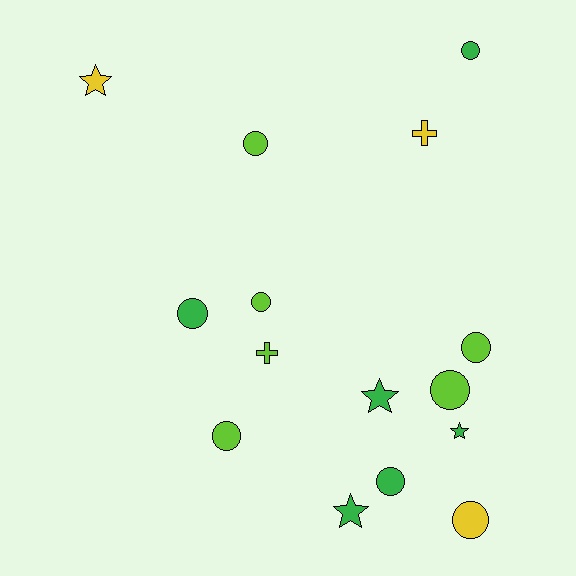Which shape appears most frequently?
Circle, with 9 objects.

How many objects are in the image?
There are 15 objects.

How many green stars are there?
There are 3 green stars.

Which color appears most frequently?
Green, with 6 objects.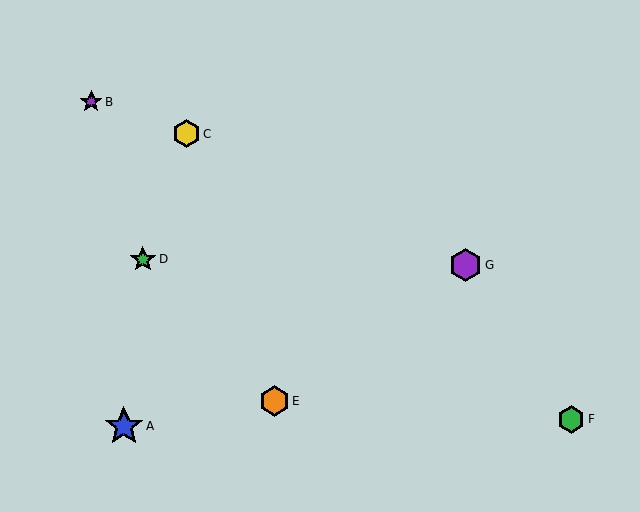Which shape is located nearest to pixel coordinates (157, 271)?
The green star (labeled D) at (143, 259) is nearest to that location.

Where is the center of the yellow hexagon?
The center of the yellow hexagon is at (186, 134).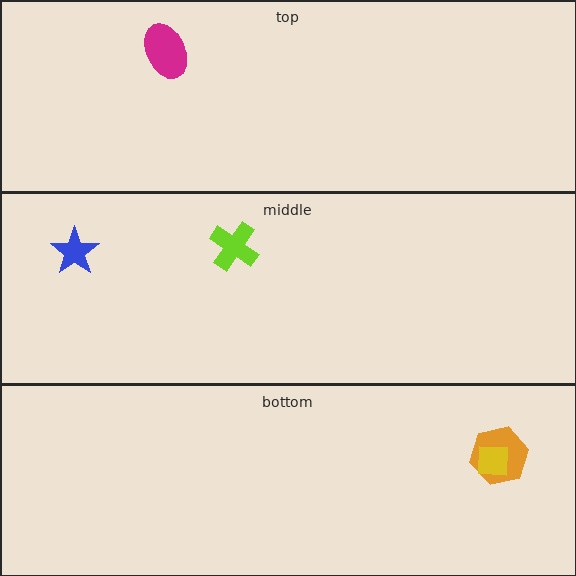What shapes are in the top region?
The magenta ellipse.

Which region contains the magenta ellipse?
The top region.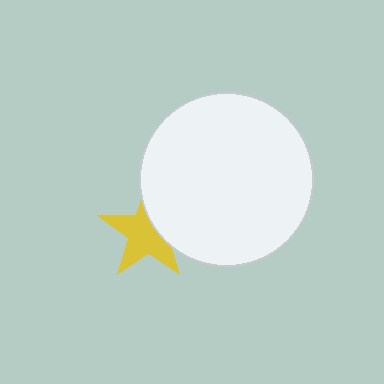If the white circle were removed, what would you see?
You would see the complete yellow star.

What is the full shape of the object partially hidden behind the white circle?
The partially hidden object is a yellow star.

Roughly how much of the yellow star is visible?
Most of it is visible (roughly 65%).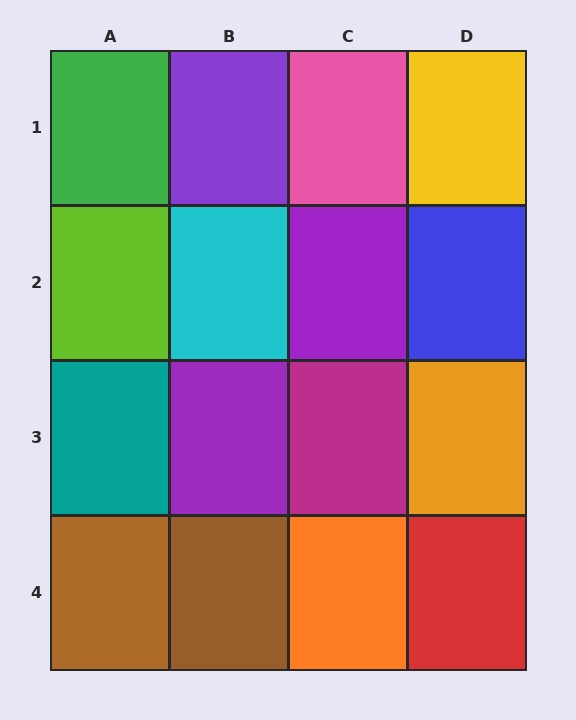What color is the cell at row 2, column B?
Cyan.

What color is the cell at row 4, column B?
Brown.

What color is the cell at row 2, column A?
Lime.